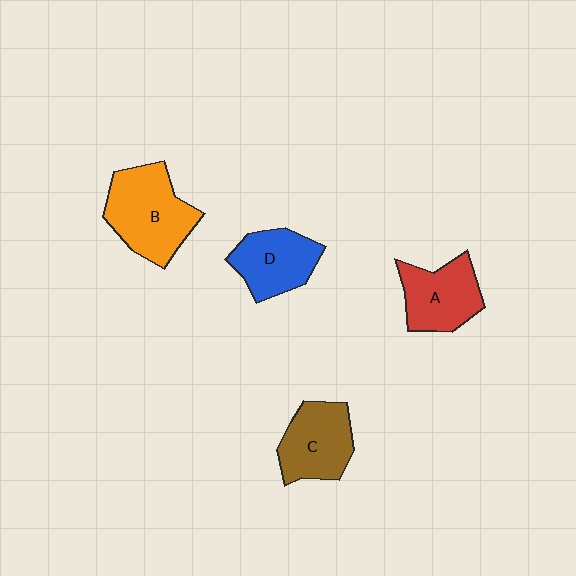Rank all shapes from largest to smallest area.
From largest to smallest: B (orange), C (brown), A (red), D (blue).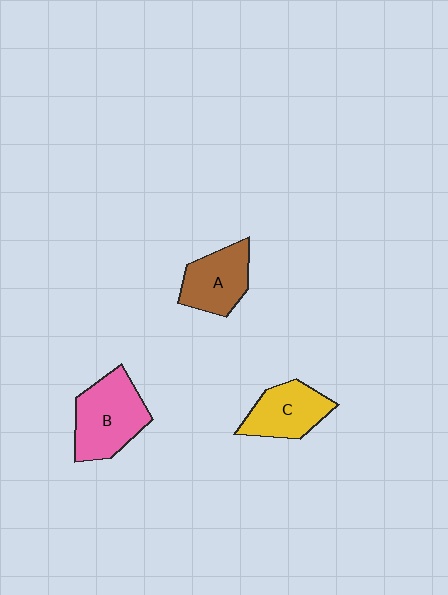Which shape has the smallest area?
Shape A (brown).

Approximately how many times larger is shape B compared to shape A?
Approximately 1.3 times.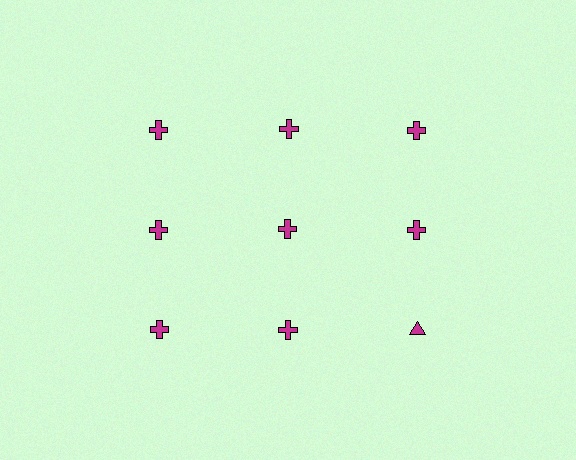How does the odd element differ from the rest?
It has a different shape: triangle instead of cross.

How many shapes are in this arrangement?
There are 9 shapes arranged in a grid pattern.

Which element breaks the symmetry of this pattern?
The magenta triangle in the third row, center column breaks the symmetry. All other shapes are magenta crosses.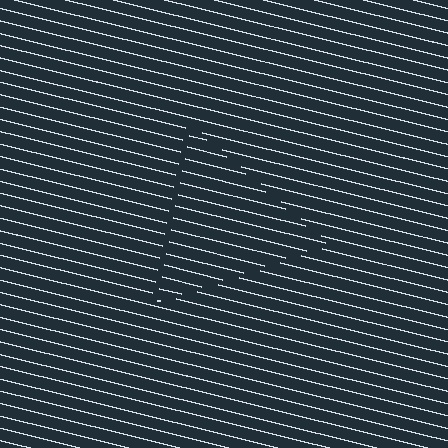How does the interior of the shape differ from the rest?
The interior of the shape contains the same grating, shifted by half a period — the contour is defined by the phase discontinuity where line-ends from the inner and outer gratings abut.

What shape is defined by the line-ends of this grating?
An illusory triangle. The interior of the shape contains the same grating, shifted by half a period — the contour is defined by the phase discontinuity where line-ends from the inner and outer gratings abut.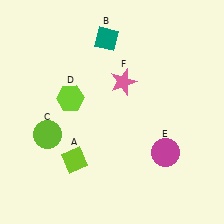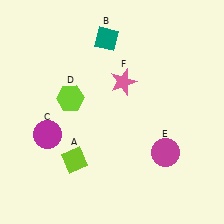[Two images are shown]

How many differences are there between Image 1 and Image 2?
There is 1 difference between the two images.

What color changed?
The circle (C) changed from lime in Image 1 to magenta in Image 2.